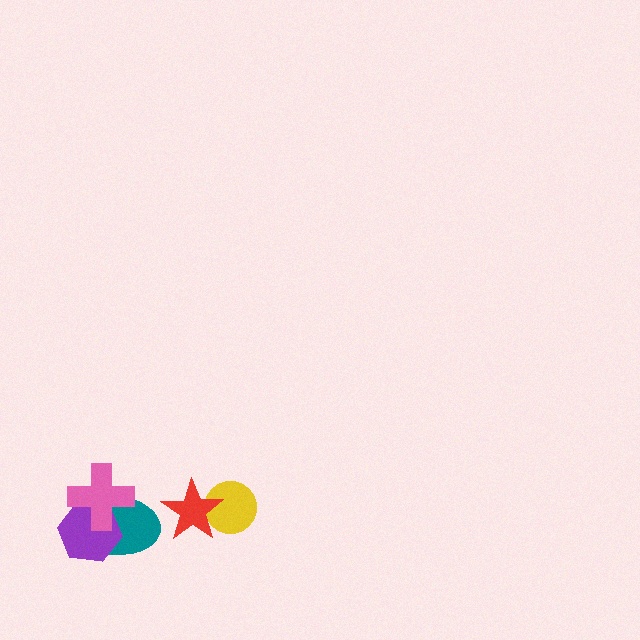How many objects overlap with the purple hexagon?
2 objects overlap with the purple hexagon.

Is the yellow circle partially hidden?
Yes, it is partially covered by another shape.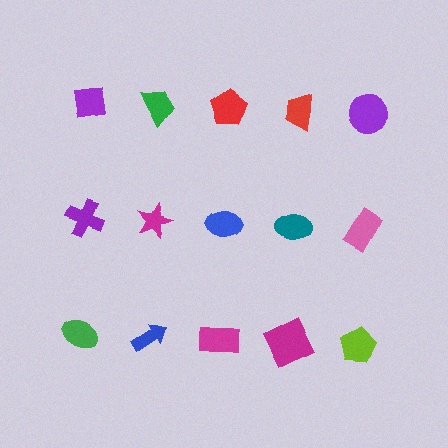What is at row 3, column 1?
A green ellipse.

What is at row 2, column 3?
A blue ellipse.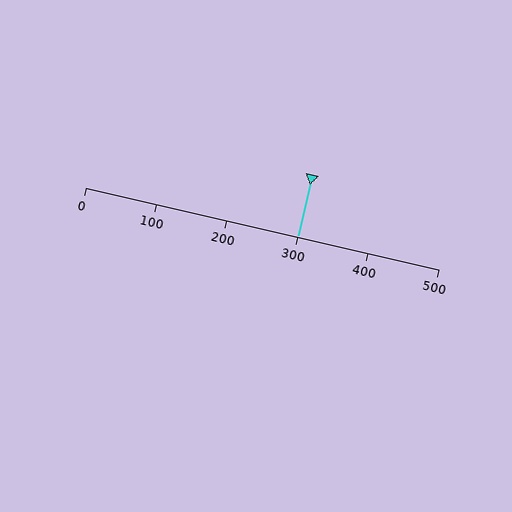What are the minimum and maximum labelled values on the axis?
The axis runs from 0 to 500.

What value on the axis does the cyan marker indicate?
The marker indicates approximately 300.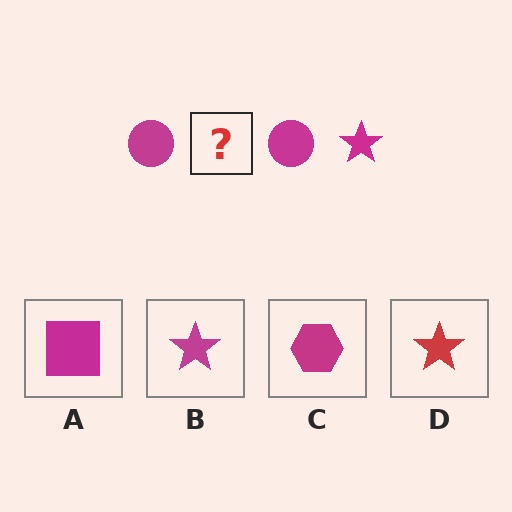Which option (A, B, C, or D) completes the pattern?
B.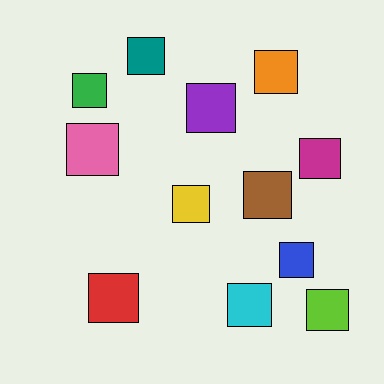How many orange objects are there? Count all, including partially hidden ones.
There is 1 orange object.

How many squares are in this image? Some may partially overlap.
There are 12 squares.